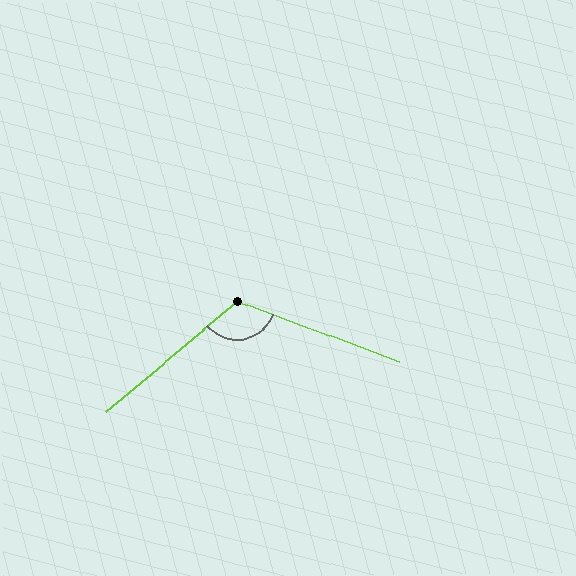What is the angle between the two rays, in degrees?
Approximately 119 degrees.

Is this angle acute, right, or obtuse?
It is obtuse.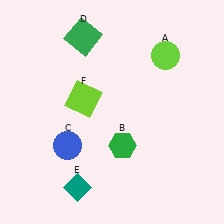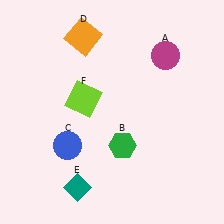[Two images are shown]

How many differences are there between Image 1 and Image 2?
There are 2 differences between the two images.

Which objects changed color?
A changed from lime to magenta. D changed from green to orange.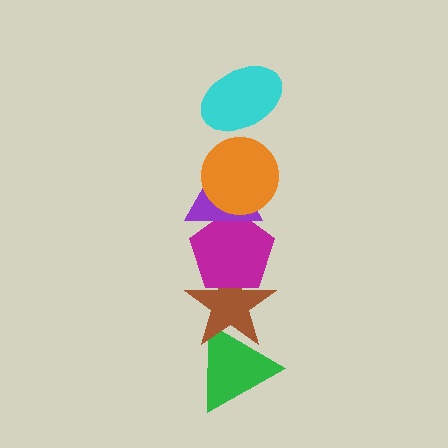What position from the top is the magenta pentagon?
The magenta pentagon is 4th from the top.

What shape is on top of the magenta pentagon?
The purple triangle is on top of the magenta pentagon.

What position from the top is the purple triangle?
The purple triangle is 3rd from the top.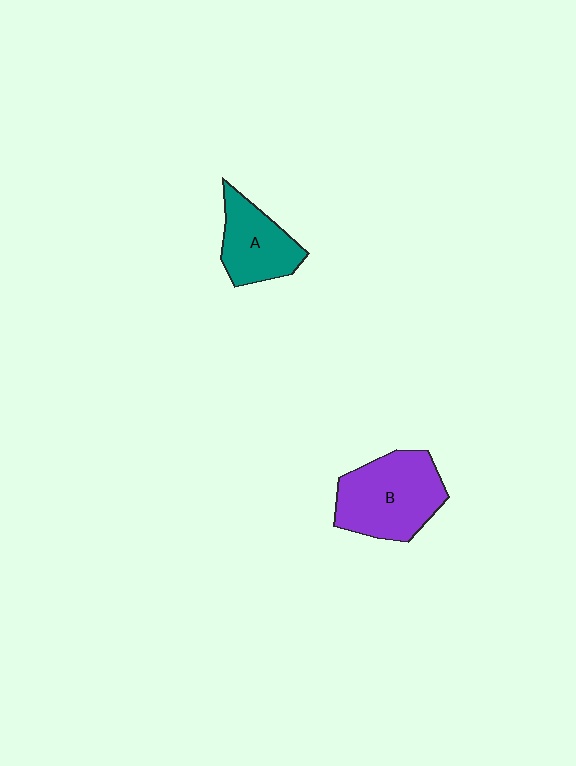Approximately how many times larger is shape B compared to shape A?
Approximately 1.5 times.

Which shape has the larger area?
Shape B (purple).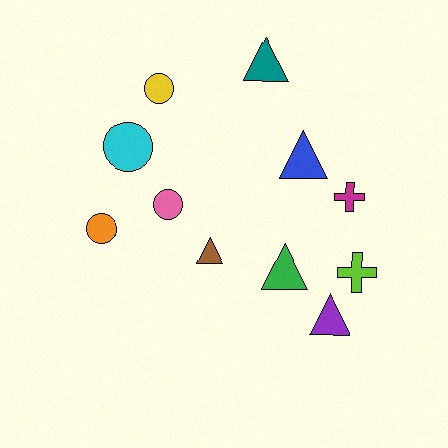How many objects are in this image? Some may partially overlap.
There are 11 objects.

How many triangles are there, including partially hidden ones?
There are 5 triangles.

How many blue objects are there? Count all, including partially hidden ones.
There is 1 blue object.